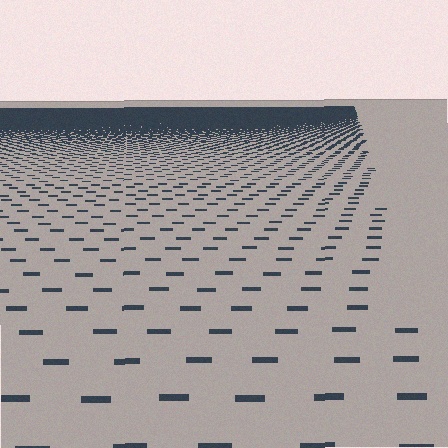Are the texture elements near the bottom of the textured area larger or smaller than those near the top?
Larger. Near the bottom, elements are closer to the viewer and appear at a bigger on-screen size.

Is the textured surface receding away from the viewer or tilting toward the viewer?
The surface is receding away from the viewer. Texture elements get smaller and denser toward the top.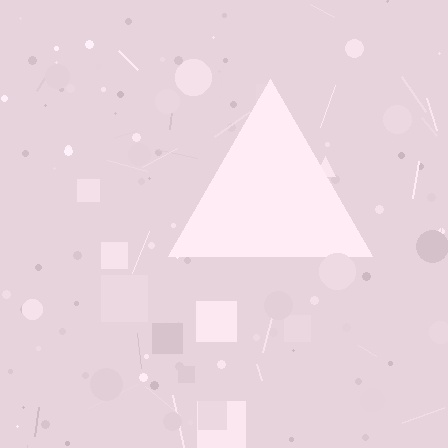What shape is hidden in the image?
A triangle is hidden in the image.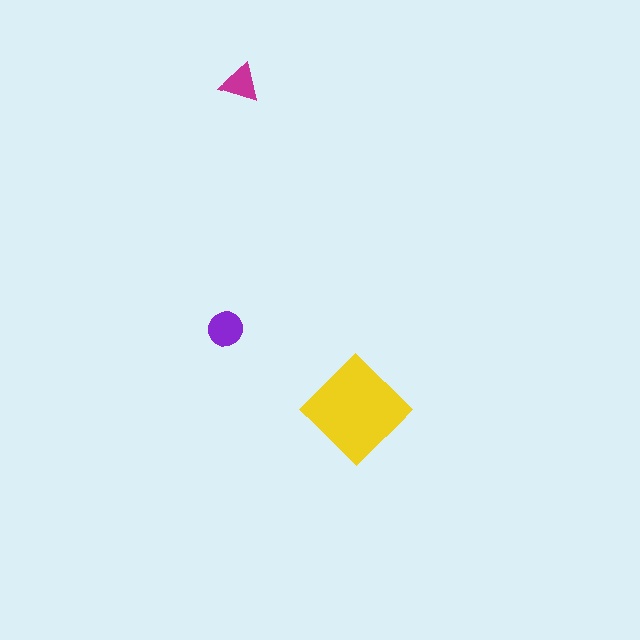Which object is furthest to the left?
The purple circle is leftmost.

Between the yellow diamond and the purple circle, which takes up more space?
The yellow diamond.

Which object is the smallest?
The magenta triangle.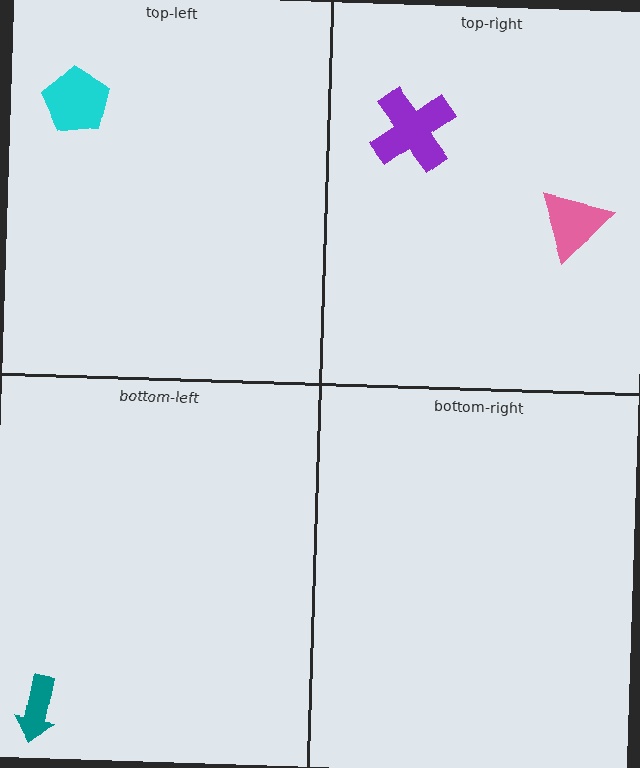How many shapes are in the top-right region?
2.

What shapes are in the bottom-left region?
The teal arrow.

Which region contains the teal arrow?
The bottom-left region.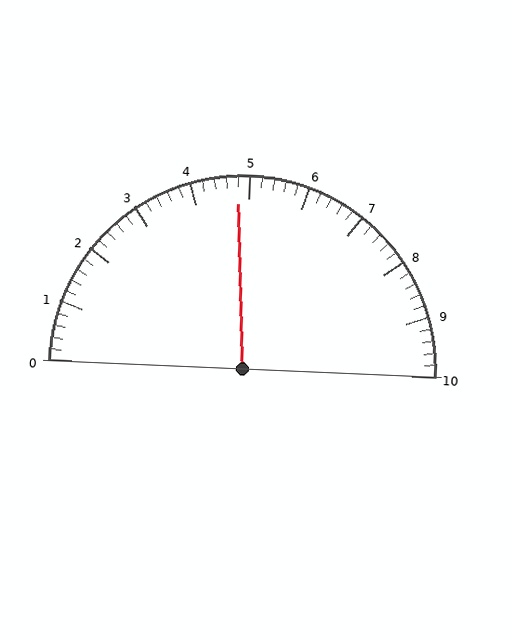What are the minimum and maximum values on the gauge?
The gauge ranges from 0 to 10.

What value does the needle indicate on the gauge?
The needle indicates approximately 4.8.